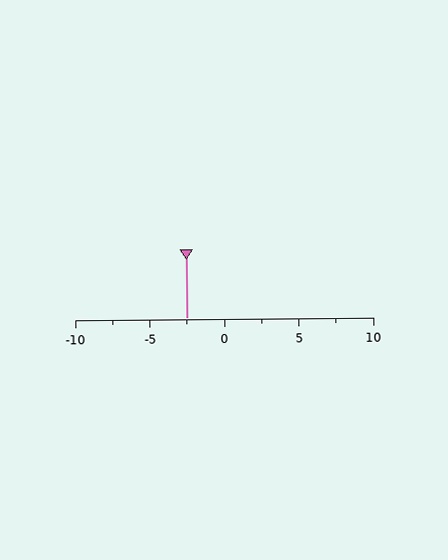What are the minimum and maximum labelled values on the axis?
The axis runs from -10 to 10.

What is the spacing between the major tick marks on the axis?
The major ticks are spaced 5 apart.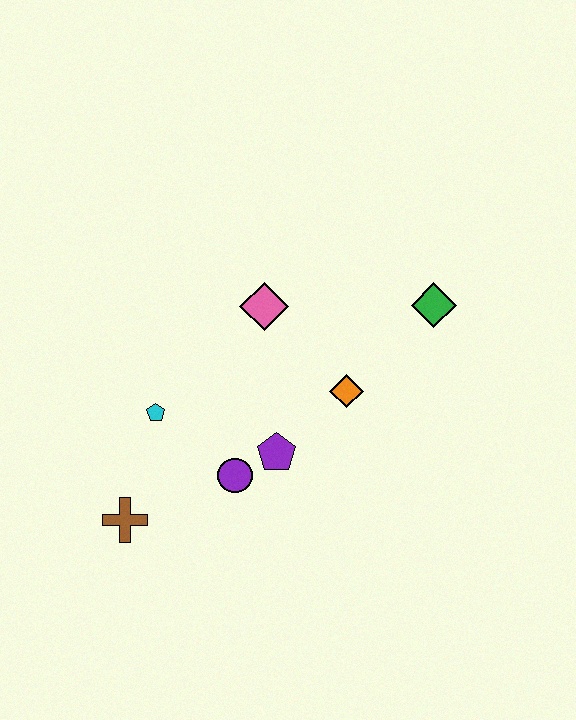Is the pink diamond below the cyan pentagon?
No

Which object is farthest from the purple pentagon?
The green diamond is farthest from the purple pentagon.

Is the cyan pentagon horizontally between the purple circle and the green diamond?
No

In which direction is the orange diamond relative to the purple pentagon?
The orange diamond is to the right of the purple pentagon.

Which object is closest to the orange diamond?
The purple pentagon is closest to the orange diamond.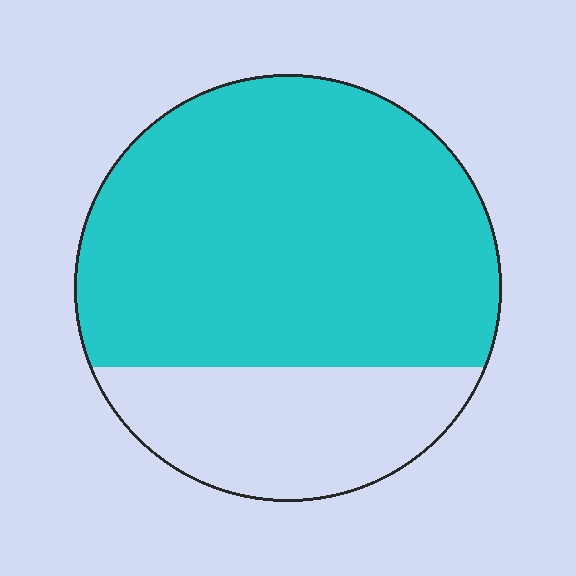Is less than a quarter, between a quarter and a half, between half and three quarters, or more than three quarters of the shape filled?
Between half and three quarters.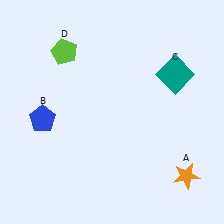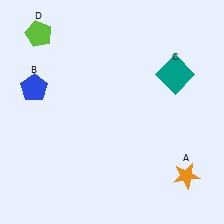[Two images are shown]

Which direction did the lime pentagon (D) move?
The lime pentagon (D) moved left.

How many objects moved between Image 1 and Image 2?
2 objects moved between the two images.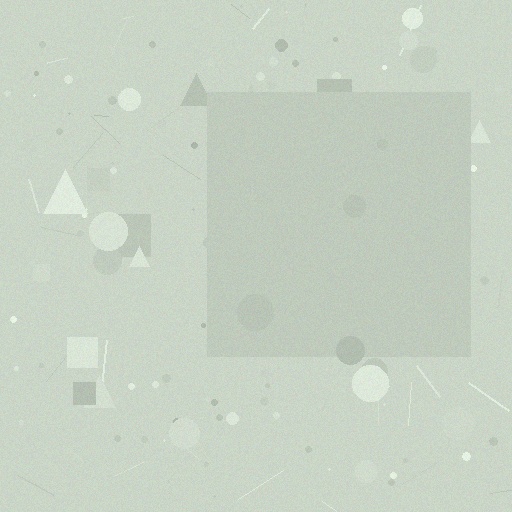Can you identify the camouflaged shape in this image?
The camouflaged shape is a square.